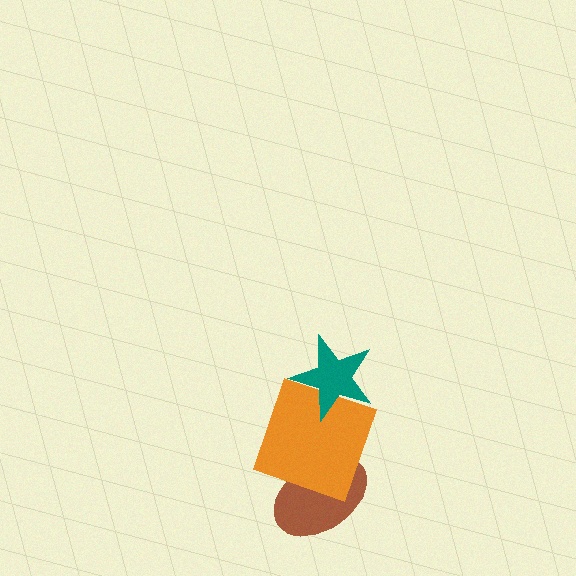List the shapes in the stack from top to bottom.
From top to bottom: the teal star, the orange square, the brown ellipse.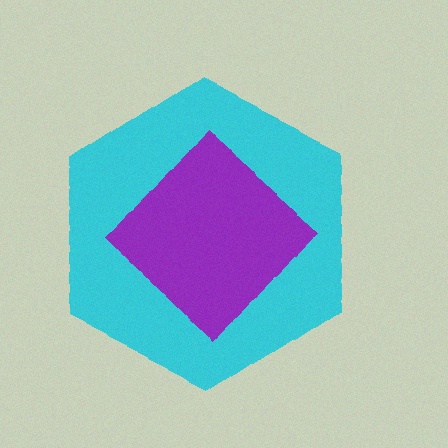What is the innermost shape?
The purple diamond.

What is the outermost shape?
The cyan hexagon.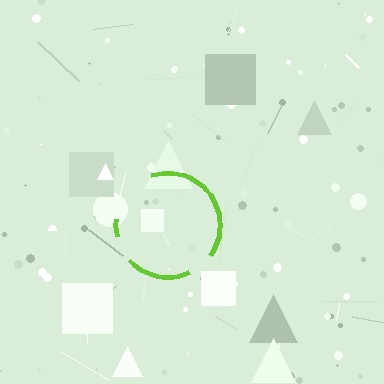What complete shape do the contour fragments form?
The contour fragments form a circle.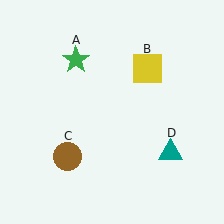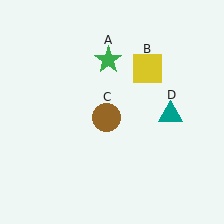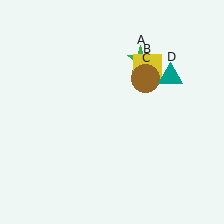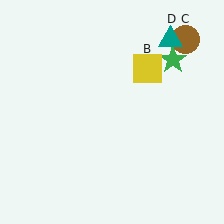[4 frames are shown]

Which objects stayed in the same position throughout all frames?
Yellow square (object B) remained stationary.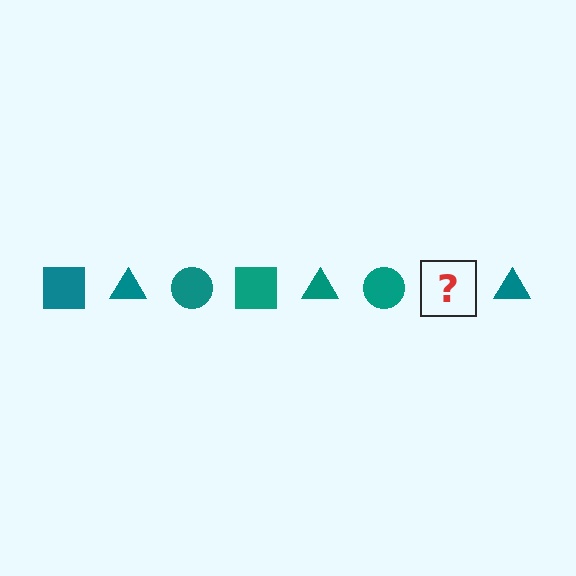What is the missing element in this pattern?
The missing element is a teal square.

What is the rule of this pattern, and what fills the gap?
The rule is that the pattern cycles through square, triangle, circle shapes in teal. The gap should be filled with a teal square.